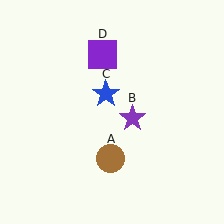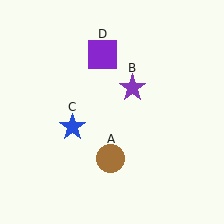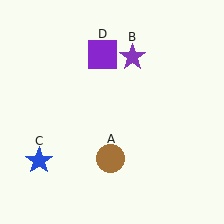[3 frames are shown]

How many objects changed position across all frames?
2 objects changed position: purple star (object B), blue star (object C).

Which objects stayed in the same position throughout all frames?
Brown circle (object A) and purple square (object D) remained stationary.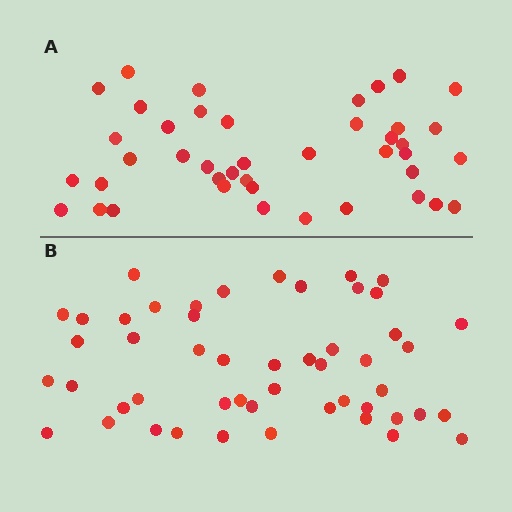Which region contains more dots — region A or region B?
Region B (the bottom region) has more dots.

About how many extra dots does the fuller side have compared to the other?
Region B has roughly 8 or so more dots than region A.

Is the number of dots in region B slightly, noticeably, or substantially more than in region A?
Region B has only slightly more — the two regions are fairly close. The ratio is roughly 1.2 to 1.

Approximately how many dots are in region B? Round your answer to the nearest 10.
About 50 dots.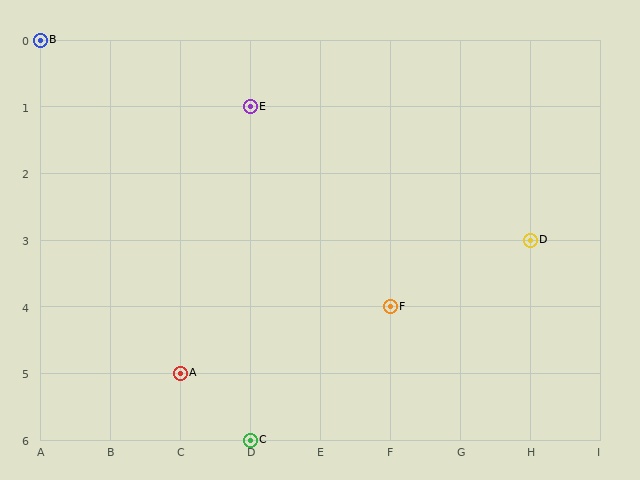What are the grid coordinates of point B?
Point B is at grid coordinates (A, 0).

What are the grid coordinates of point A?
Point A is at grid coordinates (C, 5).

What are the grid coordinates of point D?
Point D is at grid coordinates (H, 3).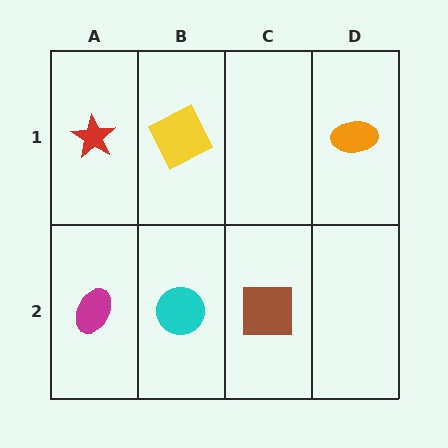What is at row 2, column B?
A cyan circle.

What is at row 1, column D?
An orange ellipse.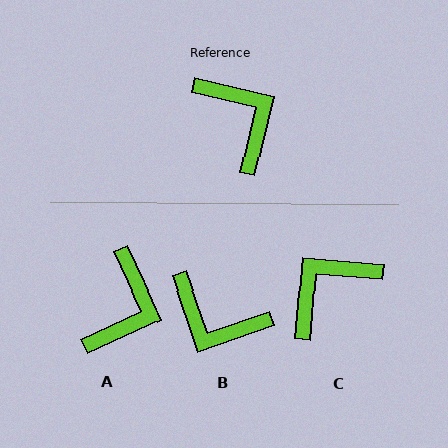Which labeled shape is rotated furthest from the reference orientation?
B, about 148 degrees away.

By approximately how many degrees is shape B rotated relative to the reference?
Approximately 148 degrees clockwise.